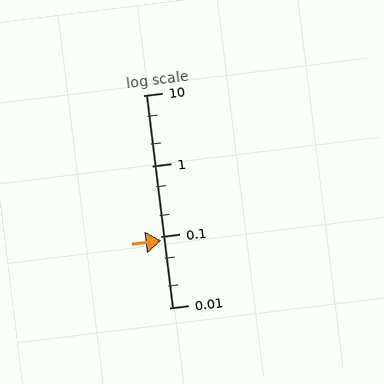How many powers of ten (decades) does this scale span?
The scale spans 3 decades, from 0.01 to 10.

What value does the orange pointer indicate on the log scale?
The pointer indicates approximately 0.088.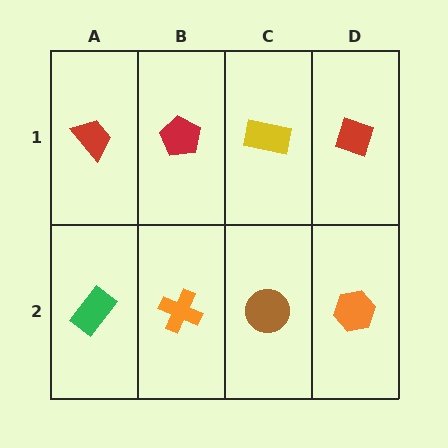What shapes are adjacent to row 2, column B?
A red pentagon (row 1, column B), a green rectangle (row 2, column A), a brown circle (row 2, column C).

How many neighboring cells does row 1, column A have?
2.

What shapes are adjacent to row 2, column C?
A yellow rectangle (row 1, column C), an orange cross (row 2, column B), an orange hexagon (row 2, column D).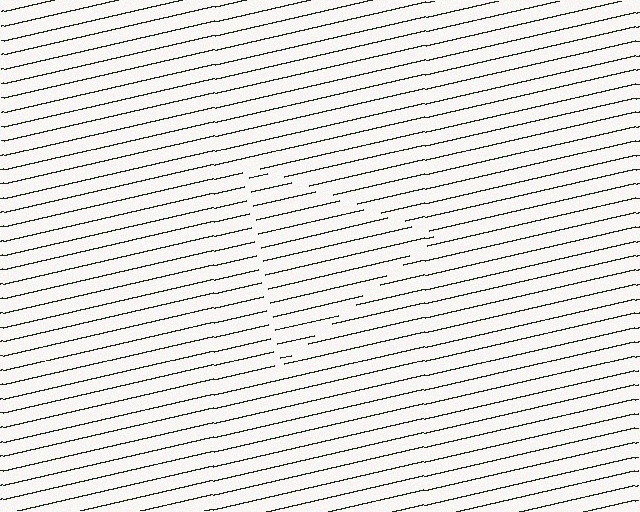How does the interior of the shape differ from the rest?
The interior of the shape contains the same grating, shifted by half a period — the contour is defined by the phase discontinuity where line-ends from the inner and outer gratings abut.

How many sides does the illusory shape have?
3 sides — the line-ends trace a triangle.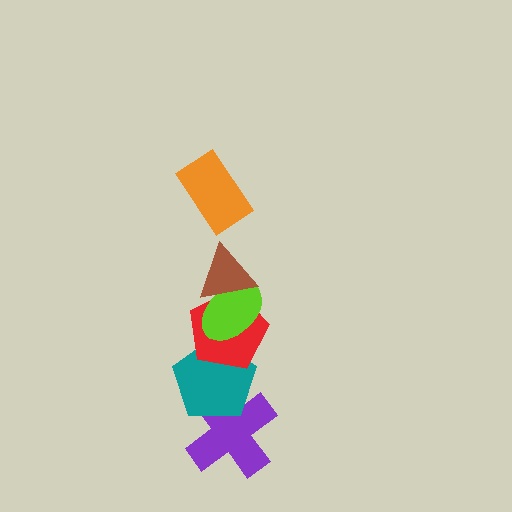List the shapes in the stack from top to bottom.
From top to bottom: the orange rectangle, the brown triangle, the lime ellipse, the red pentagon, the teal pentagon, the purple cross.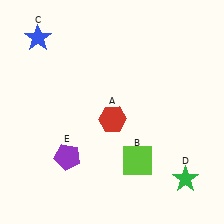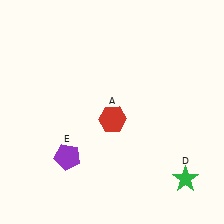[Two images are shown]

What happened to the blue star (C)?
The blue star (C) was removed in Image 2. It was in the top-left area of Image 1.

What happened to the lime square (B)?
The lime square (B) was removed in Image 2. It was in the bottom-right area of Image 1.